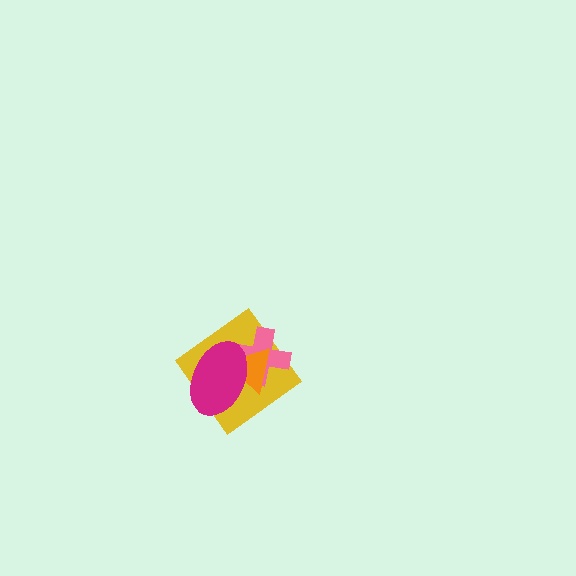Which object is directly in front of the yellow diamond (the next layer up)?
The pink cross is directly in front of the yellow diamond.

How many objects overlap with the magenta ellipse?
3 objects overlap with the magenta ellipse.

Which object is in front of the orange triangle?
The magenta ellipse is in front of the orange triangle.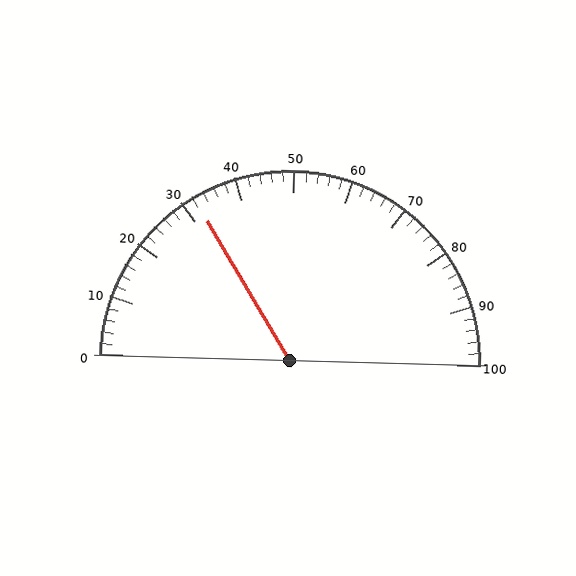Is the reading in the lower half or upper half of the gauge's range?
The reading is in the lower half of the range (0 to 100).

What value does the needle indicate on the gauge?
The needle indicates approximately 32.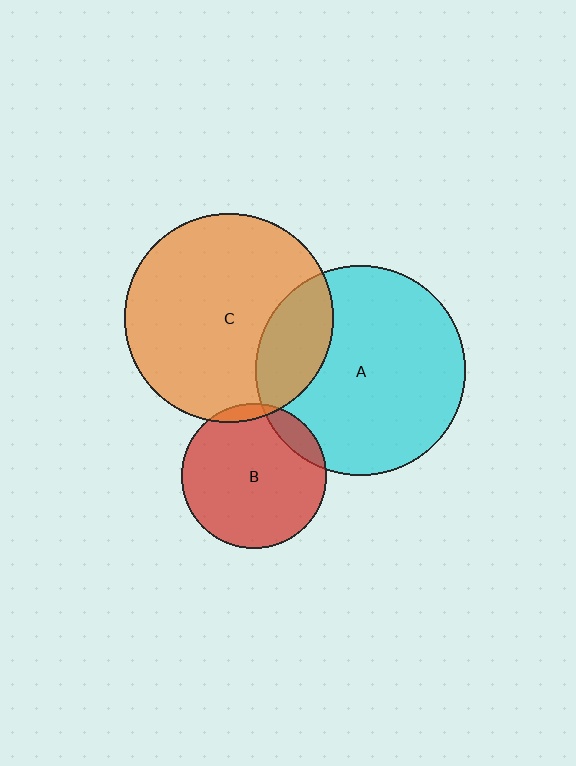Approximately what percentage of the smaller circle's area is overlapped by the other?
Approximately 5%.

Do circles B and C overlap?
Yes.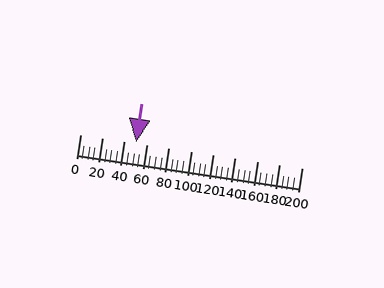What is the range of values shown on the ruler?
The ruler shows values from 0 to 200.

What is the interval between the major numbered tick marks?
The major tick marks are spaced 20 units apart.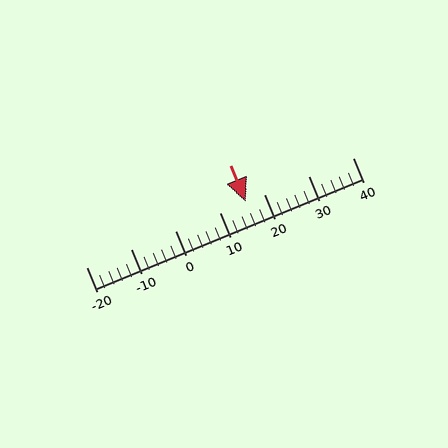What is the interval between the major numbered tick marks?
The major tick marks are spaced 10 units apart.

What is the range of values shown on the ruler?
The ruler shows values from -20 to 40.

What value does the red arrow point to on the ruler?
The red arrow points to approximately 16.